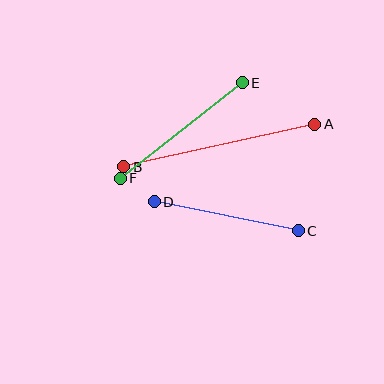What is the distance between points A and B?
The distance is approximately 196 pixels.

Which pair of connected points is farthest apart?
Points A and B are farthest apart.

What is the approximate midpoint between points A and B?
The midpoint is at approximately (219, 146) pixels.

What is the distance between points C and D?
The distance is approximately 147 pixels.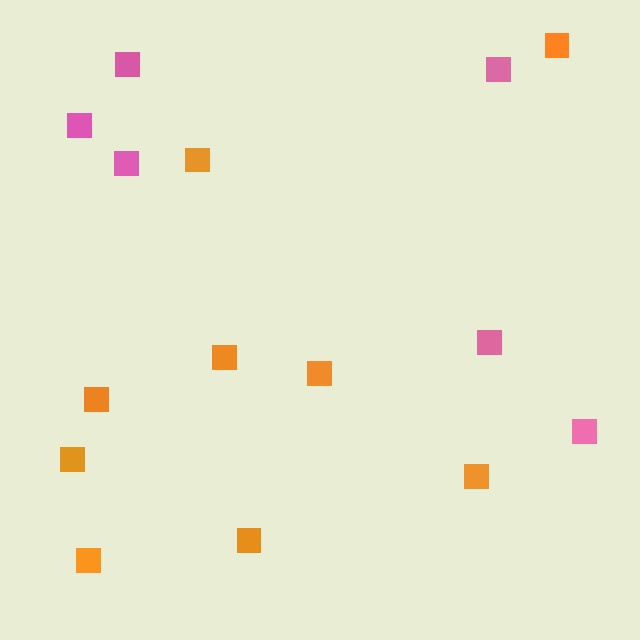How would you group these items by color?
There are 2 groups: one group of pink squares (6) and one group of orange squares (9).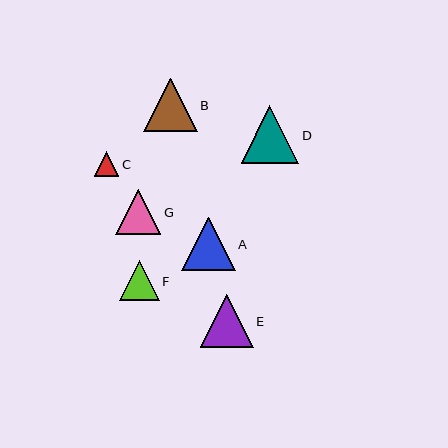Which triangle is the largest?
Triangle D is the largest with a size of approximately 57 pixels.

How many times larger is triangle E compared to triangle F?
Triangle E is approximately 1.3 times the size of triangle F.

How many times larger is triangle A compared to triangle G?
Triangle A is approximately 1.2 times the size of triangle G.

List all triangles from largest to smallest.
From largest to smallest: D, B, A, E, G, F, C.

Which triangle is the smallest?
Triangle C is the smallest with a size of approximately 25 pixels.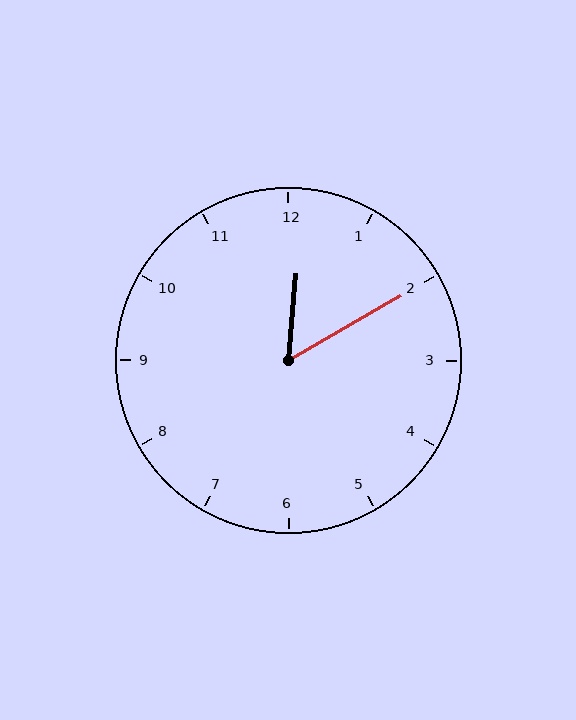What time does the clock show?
12:10.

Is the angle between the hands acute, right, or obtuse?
It is acute.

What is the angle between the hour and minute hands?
Approximately 55 degrees.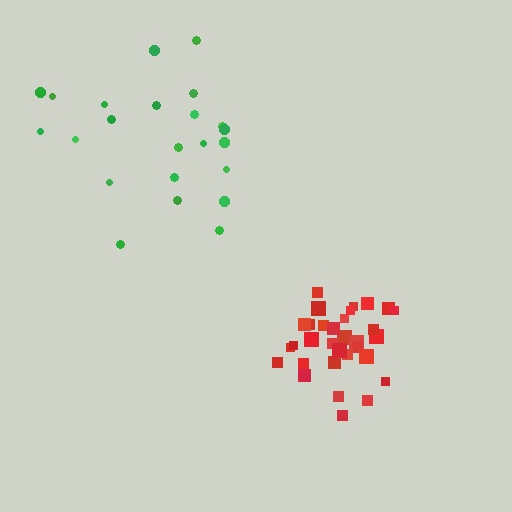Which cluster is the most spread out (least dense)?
Green.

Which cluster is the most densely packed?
Red.